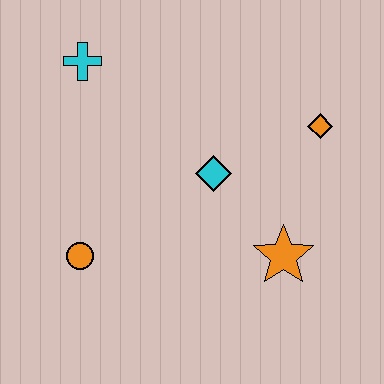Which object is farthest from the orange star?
The cyan cross is farthest from the orange star.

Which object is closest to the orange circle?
The cyan diamond is closest to the orange circle.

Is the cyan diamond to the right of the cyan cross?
Yes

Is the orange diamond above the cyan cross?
No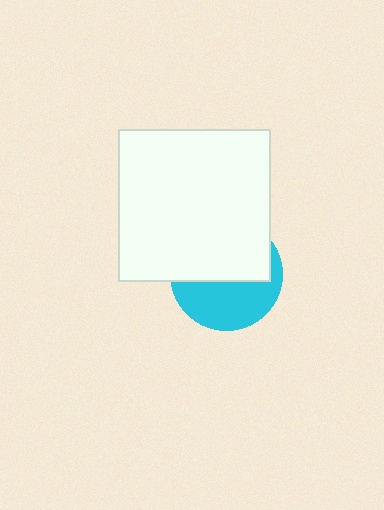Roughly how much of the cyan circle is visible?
About half of it is visible (roughly 46%).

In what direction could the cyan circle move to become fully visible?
The cyan circle could move down. That would shift it out from behind the white square entirely.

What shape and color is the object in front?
The object in front is a white square.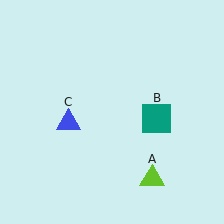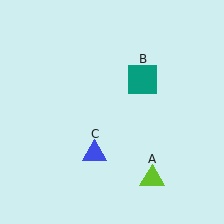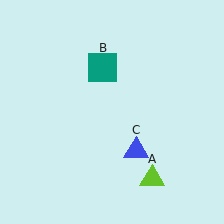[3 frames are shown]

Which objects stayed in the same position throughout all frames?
Lime triangle (object A) remained stationary.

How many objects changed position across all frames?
2 objects changed position: teal square (object B), blue triangle (object C).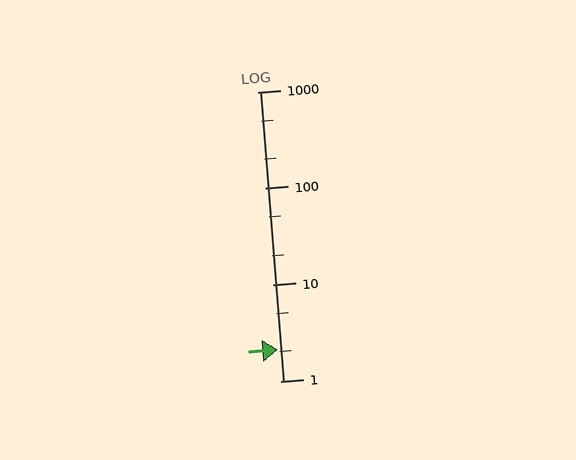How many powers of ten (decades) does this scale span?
The scale spans 3 decades, from 1 to 1000.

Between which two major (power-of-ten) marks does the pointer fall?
The pointer is between 1 and 10.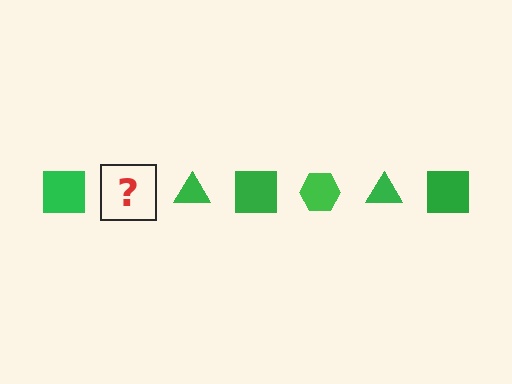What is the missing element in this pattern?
The missing element is a green hexagon.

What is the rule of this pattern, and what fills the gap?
The rule is that the pattern cycles through square, hexagon, triangle shapes in green. The gap should be filled with a green hexagon.